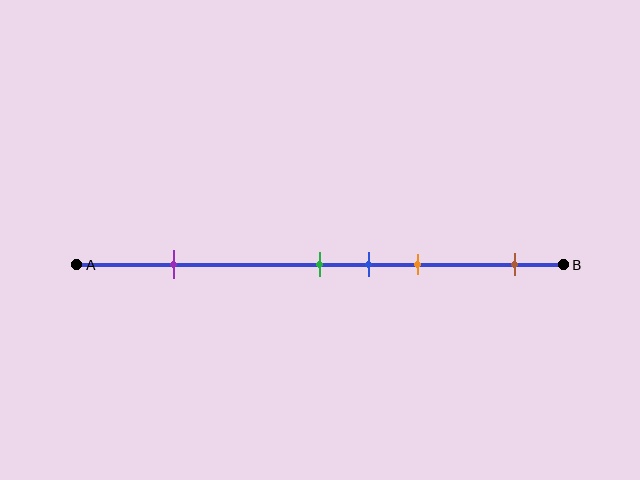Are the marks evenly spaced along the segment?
No, the marks are not evenly spaced.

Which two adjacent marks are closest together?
The green and blue marks are the closest adjacent pair.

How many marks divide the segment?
There are 5 marks dividing the segment.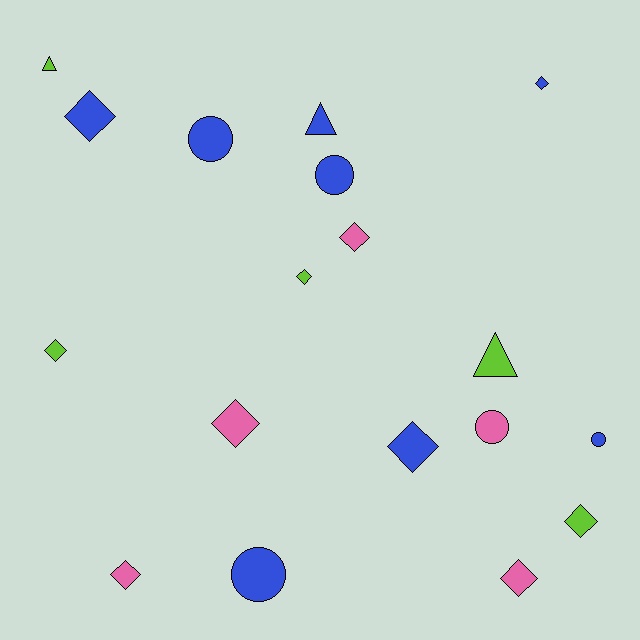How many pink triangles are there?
There are no pink triangles.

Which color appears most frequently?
Blue, with 8 objects.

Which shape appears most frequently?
Diamond, with 10 objects.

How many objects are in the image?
There are 18 objects.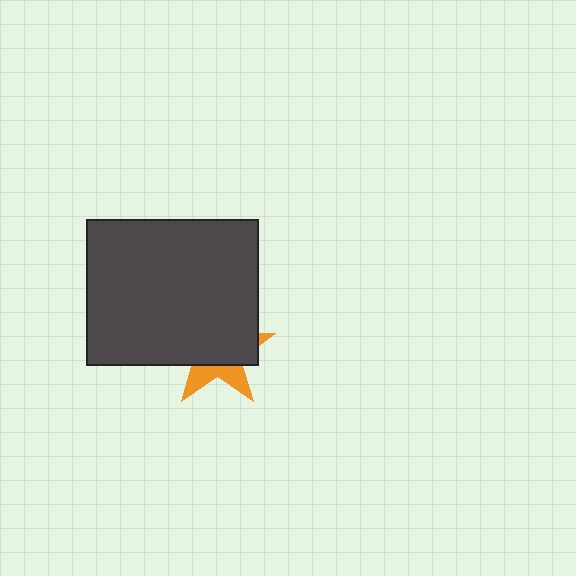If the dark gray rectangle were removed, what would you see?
You would see the complete orange star.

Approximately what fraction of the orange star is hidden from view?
Roughly 67% of the orange star is hidden behind the dark gray rectangle.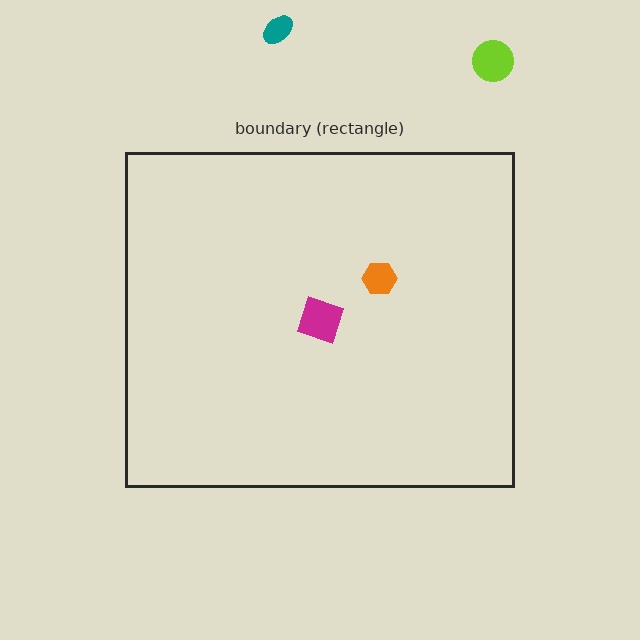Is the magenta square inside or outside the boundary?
Inside.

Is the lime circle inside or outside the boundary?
Outside.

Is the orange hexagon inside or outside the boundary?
Inside.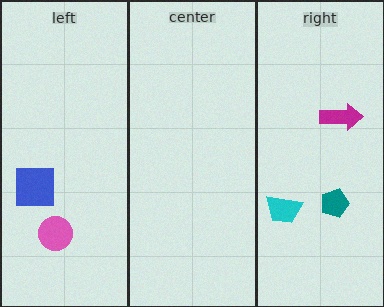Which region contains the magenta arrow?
The right region.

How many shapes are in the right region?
3.